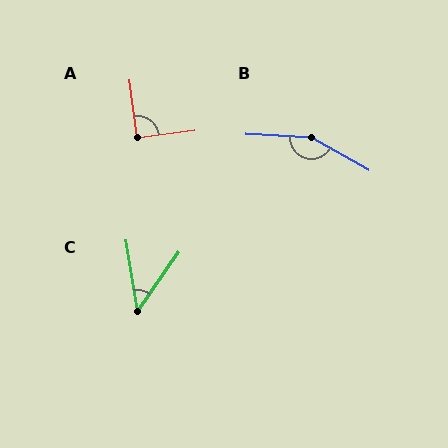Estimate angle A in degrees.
Approximately 90 degrees.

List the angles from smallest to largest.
C (44°), A (90°), B (154°).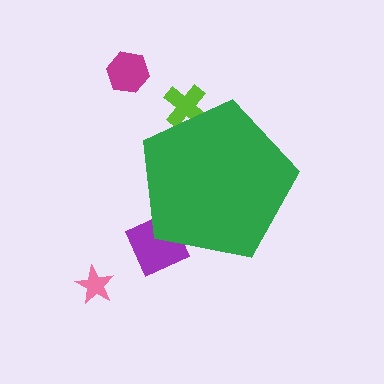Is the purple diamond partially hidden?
Yes, the purple diamond is partially hidden behind the green pentagon.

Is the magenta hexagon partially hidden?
No, the magenta hexagon is fully visible.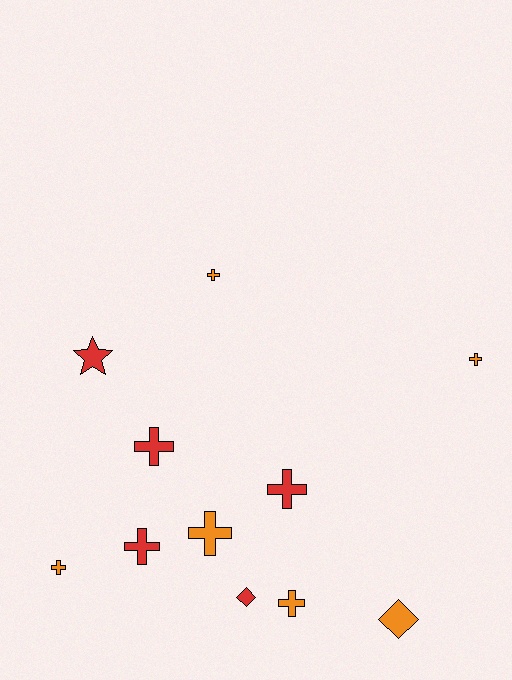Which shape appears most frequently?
Cross, with 8 objects.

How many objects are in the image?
There are 11 objects.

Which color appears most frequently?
Orange, with 6 objects.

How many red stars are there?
There is 1 red star.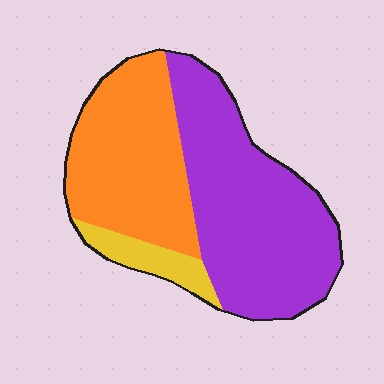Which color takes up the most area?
Purple, at roughly 55%.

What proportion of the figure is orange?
Orange takes up between a quarter and a half of the figure.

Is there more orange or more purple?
Purple.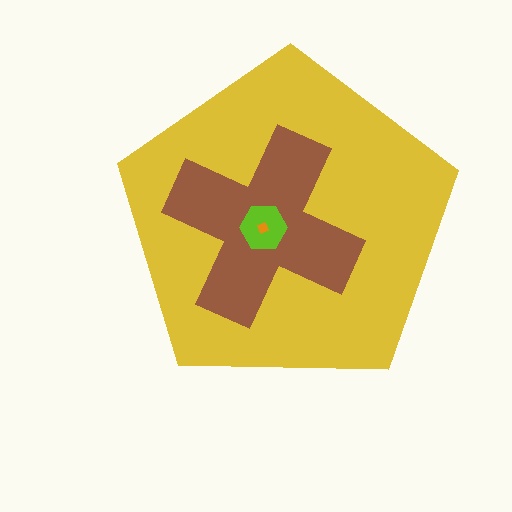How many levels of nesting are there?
4.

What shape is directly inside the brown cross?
The lime hexagon.